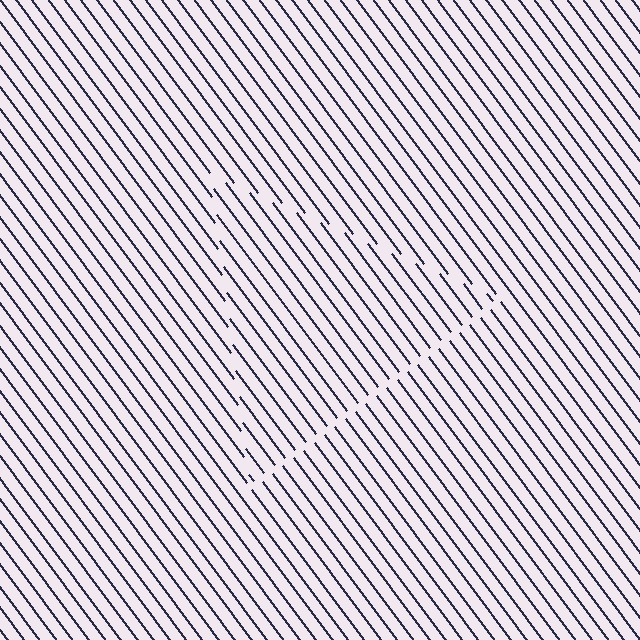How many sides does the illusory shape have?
3 sides — the line-ends trace a triangle.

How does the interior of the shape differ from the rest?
The interior of the shape contains the same grating, shifted by half a period — the contour is defined by the phase discontinuity where line-ends from the inner and outer gratings abut.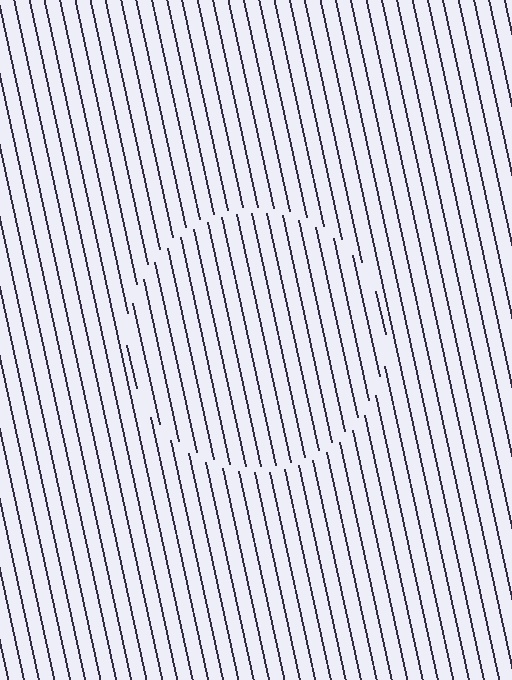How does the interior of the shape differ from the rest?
The interior of the shape contains the same grating, shifted by half a period — the contour is defined by the phase discontinuity where line-ends from the inner and outer gratings abut.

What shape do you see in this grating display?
An illusory circle. The interior of the shape contains the same grating, shifted by half a period — the contour is defined by the phase discontinuity where line-ends from the inner and outer gratings abut.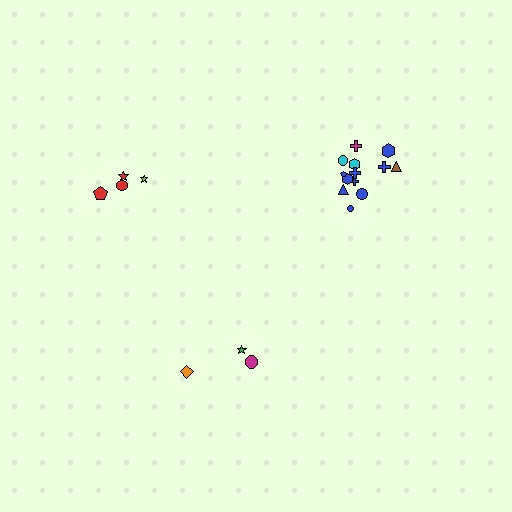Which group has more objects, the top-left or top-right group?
The top-right group.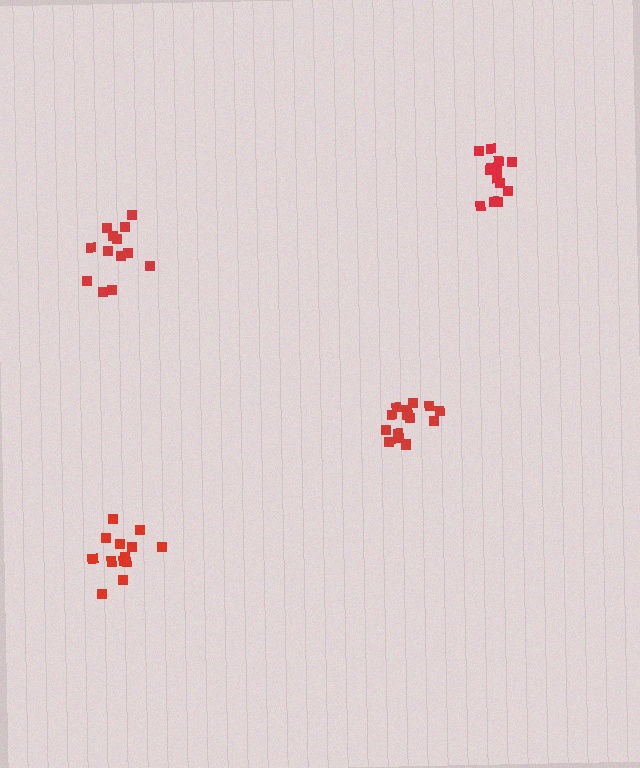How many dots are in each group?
Group 1: 13 dots, Group 2: 13 dots, Group 3: 13 dots, Group 4: 14 dots (53 total).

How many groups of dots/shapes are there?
There are 4 groups.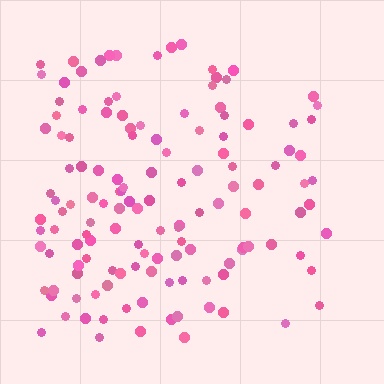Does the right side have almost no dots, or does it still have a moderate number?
Still a moderate number, just noticeably fewer than the left.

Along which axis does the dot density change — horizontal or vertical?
Horizontal.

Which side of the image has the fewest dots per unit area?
The right.